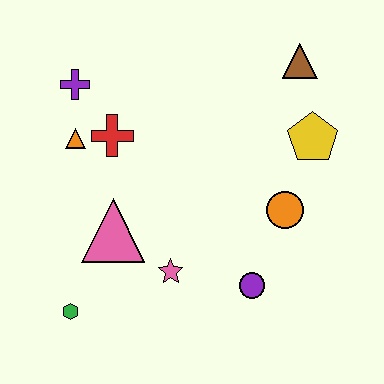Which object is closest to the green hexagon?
The pink triangle is closest to the green hexagon.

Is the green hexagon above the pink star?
No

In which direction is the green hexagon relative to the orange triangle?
The green hexagon is below the orange triangle.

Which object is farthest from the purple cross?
The purple circle is farthest from the purple cross.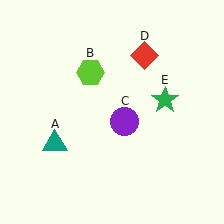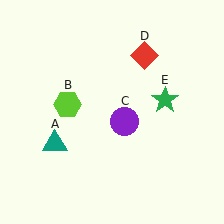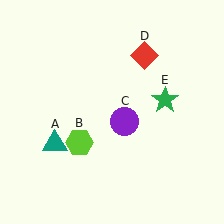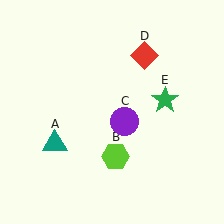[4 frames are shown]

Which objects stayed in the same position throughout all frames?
Teal triangle (object A) and purple circle (object C) and red diamond (object D) and green star (object E) remained stationary.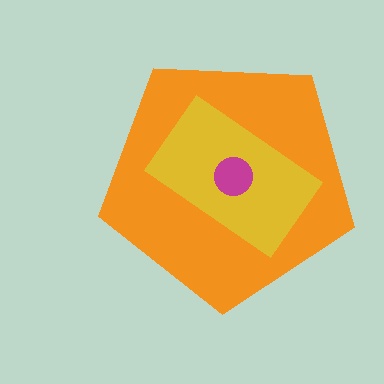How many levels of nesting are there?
3.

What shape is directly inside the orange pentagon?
The yellow rectangle.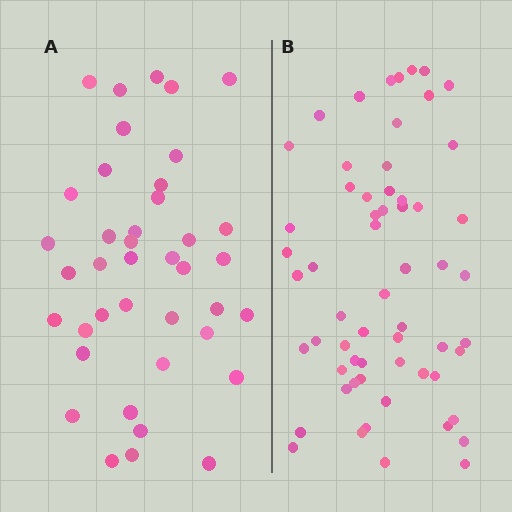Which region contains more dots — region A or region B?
Region B (the right region) has more dots.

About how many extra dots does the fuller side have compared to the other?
Region B has approximately 20 more dots than region A.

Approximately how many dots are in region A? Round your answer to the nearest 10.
About 40 dots.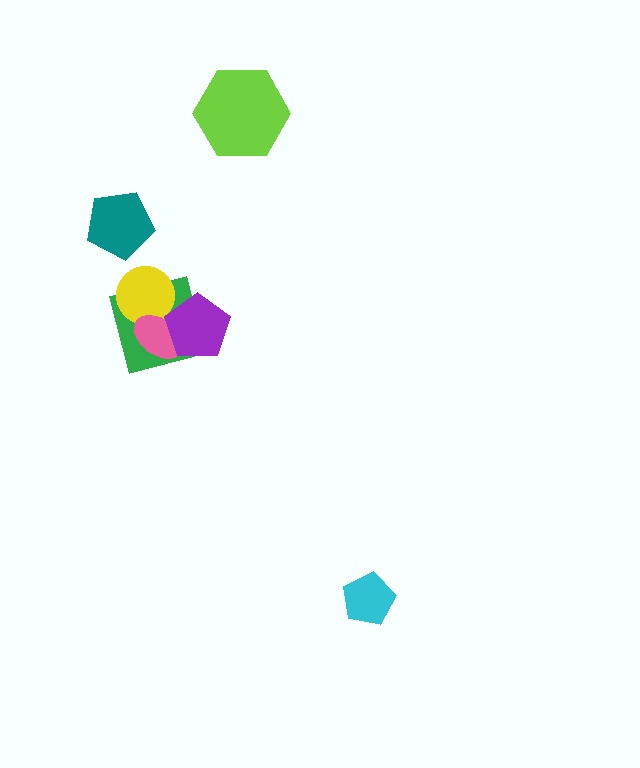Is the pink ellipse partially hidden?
Yes, it is partially covered by another shape.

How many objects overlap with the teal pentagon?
0 objects overlap with the teal pentagon.